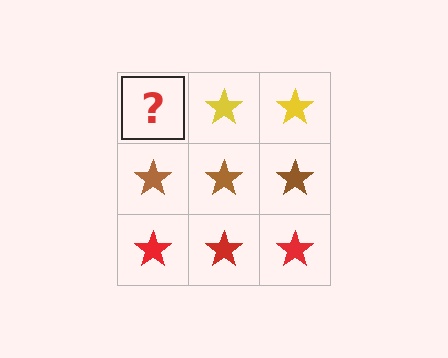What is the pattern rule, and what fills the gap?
The rule is that each row has a consistent color. The gap should be filled with a yellow star.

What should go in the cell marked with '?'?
The missing cell should contain a yellow star.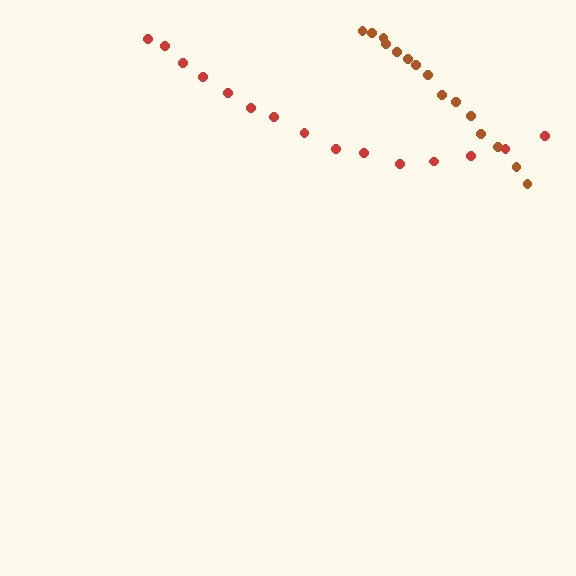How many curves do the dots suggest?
There are 2 distinct paths.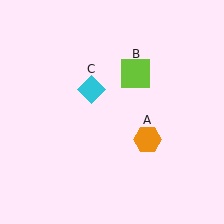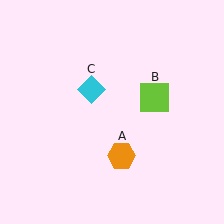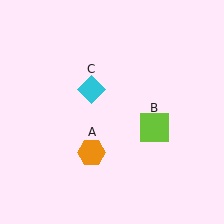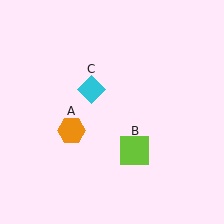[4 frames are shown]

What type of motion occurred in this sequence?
The orange hexagon (object A), lime square (object B) rotated clockwise around the center of the scene.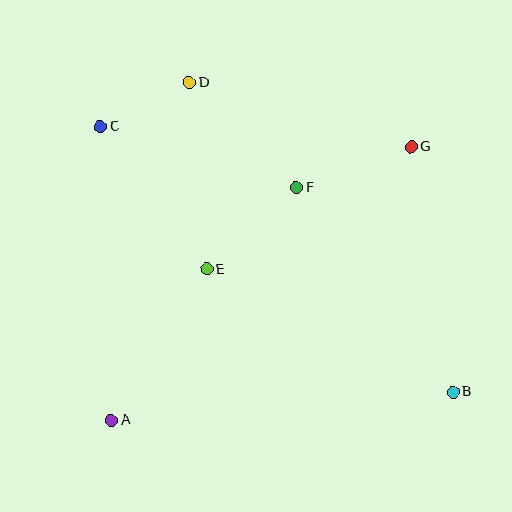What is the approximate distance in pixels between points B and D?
The distance between B and D is approximately 407 pixels.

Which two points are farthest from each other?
Points B and C are farthest from each other.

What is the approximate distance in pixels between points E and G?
The distance between E and G is approximately 238 pixels.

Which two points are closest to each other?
Points C and D are closest to each other.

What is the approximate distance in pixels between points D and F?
The distance between D and F is approximately 150 pixels.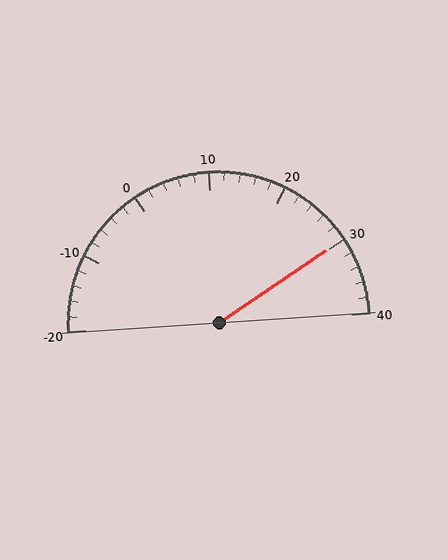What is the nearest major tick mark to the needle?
The nearest major tick mark is 30.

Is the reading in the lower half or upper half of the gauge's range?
The reading is in the upper half of the range (-20 to 40).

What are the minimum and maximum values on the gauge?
The gauge ranges from -20 to 40.